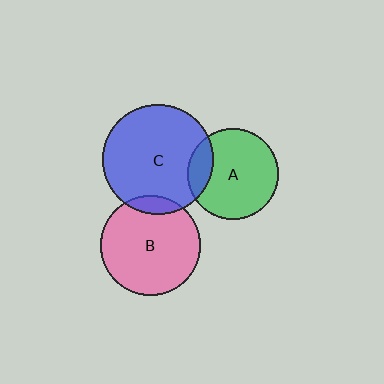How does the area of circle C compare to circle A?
Approximately 1.5 times.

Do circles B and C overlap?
Yes.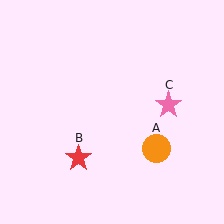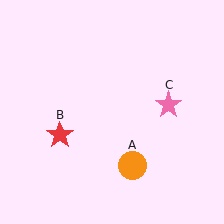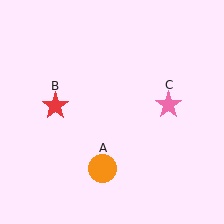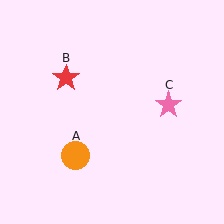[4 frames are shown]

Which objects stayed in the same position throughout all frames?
Pink star (object C) remained stationary.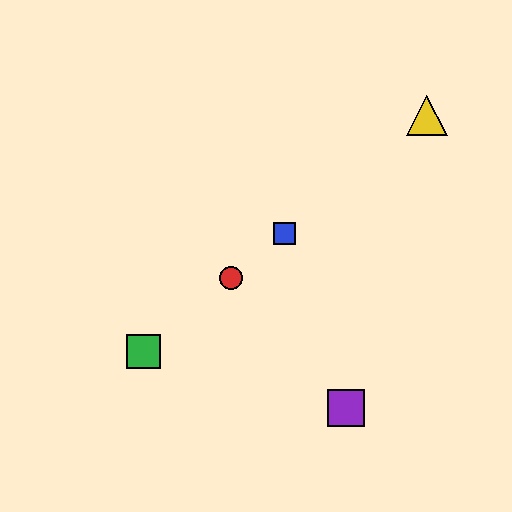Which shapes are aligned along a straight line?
The red circle, the blue square, the green square, the yellow triangle are aligned along a straight line.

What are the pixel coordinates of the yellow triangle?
The yellow triangle is at (427, 116).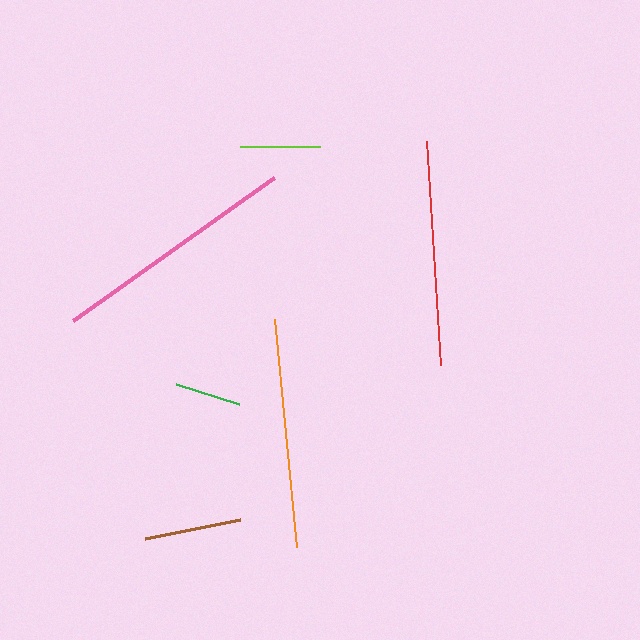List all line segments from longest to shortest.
From longest to shortest: pink, orange, red, brown, lime, green.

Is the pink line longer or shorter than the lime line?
The pink line is longer than the lime line.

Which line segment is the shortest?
The green line is the shortest at approximately 66 pixels.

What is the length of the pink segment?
The pink segment is approximately 246 pixels long.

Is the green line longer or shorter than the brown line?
The brown line is longer than the green line.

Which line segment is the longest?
The pink line is the longest at approximately 246 pixels.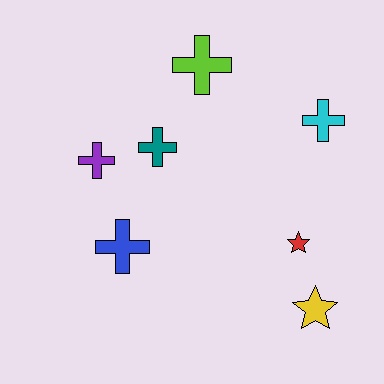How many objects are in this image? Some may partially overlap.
There are 7 objects.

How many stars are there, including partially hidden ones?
There are 2 stars.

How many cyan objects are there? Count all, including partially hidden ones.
There is 1 cyan object.